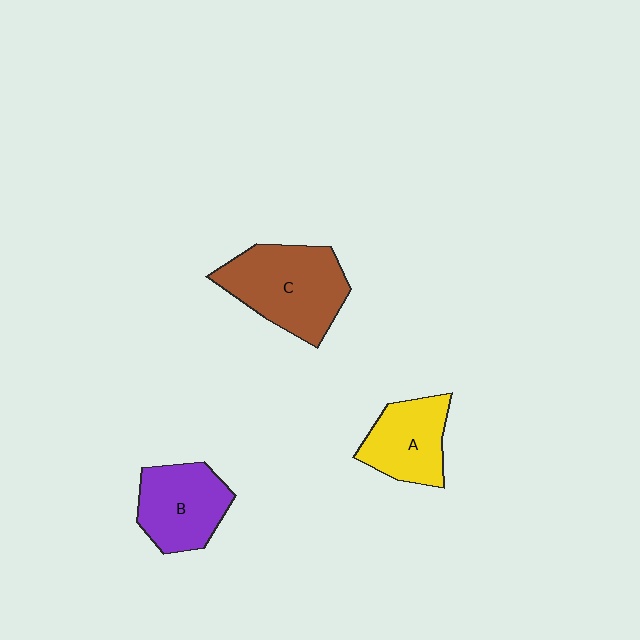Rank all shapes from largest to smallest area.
From largest to smallest: C (brown), B (purple), A (yellow).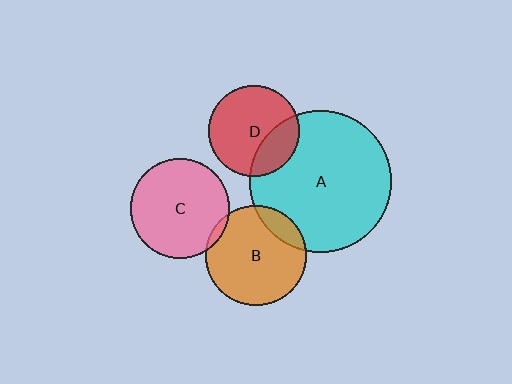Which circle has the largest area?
Circle A (cyan).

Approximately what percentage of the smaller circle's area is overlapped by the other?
Approximately 5%.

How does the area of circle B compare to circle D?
Approximately 1.2 times.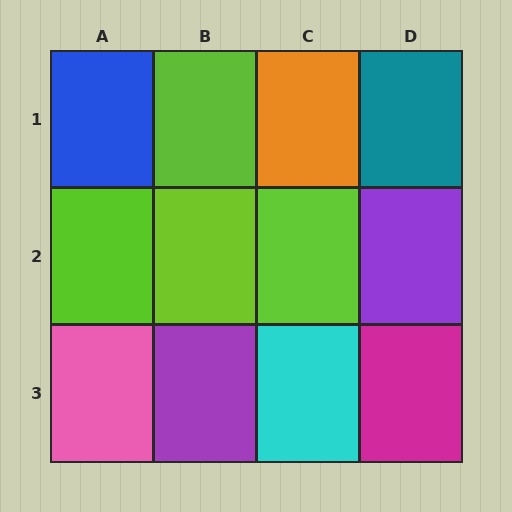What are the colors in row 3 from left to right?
Pink, purple, cyan, magenta.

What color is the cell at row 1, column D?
Teal.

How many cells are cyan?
1 cell is cyan.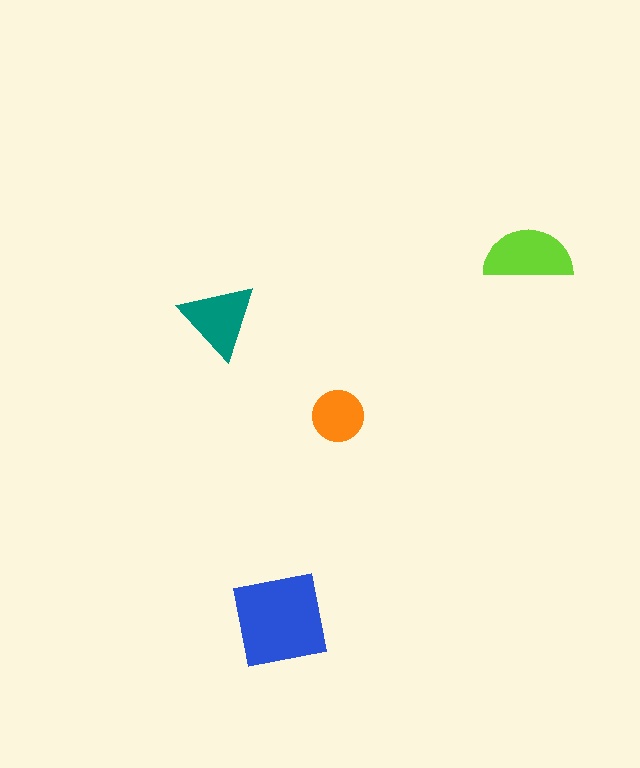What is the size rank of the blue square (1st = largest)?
1st.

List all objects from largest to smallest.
The blue square, the lime semicircle, the teal triangle, the orange circle.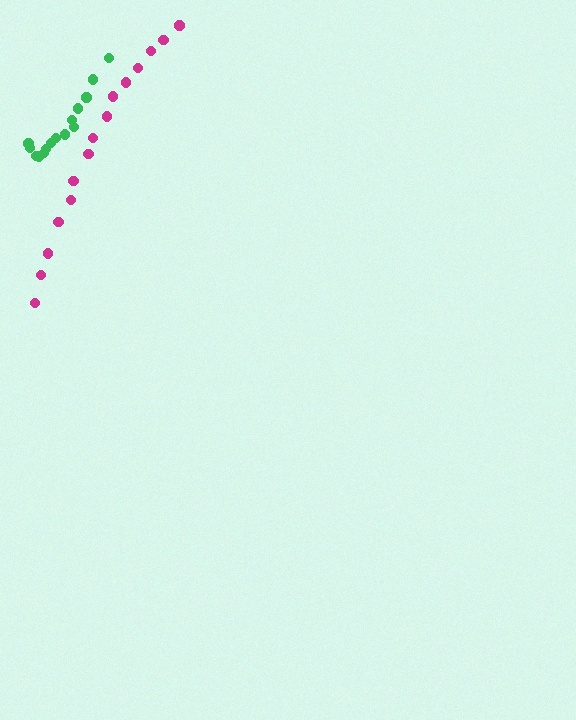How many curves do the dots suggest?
There are 2 distinct paths.